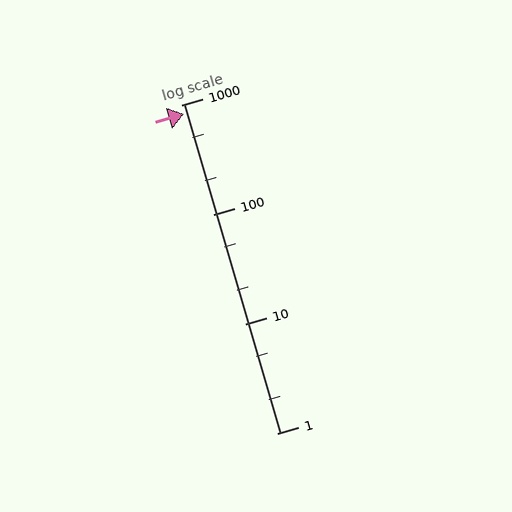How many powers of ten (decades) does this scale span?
The scale spans 3 decades, from 1 to 1000.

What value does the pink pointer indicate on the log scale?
The pointer indicates approximately 820.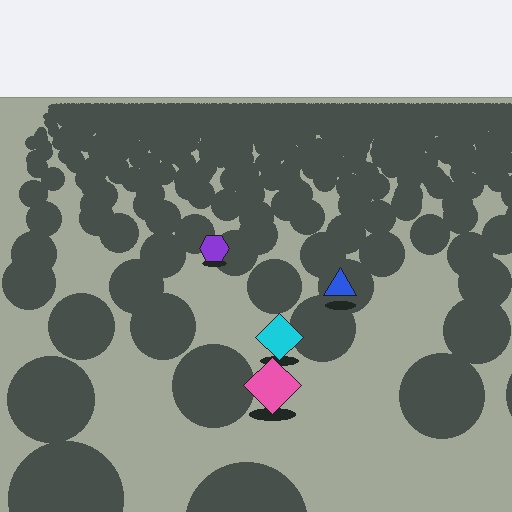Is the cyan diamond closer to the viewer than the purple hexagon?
Yes. The cyan diamond is closer — you can tell from the texture gradient: the ground texture is coarser near it.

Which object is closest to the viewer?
The pink diamond is closest. The texture marks near it are larger and more spread out.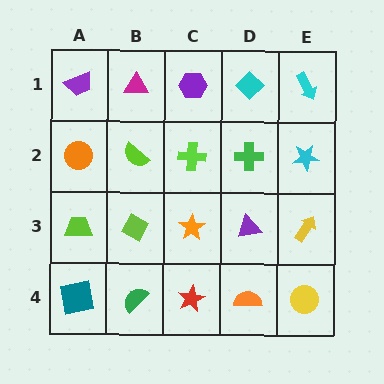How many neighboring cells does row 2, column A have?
3.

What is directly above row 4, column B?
A lime diamond.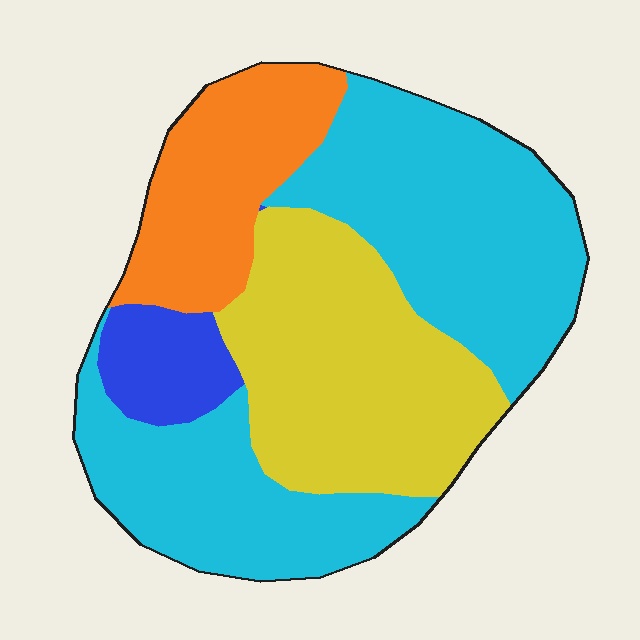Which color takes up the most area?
Cyan, at roughly 45%.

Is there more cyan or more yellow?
Cyan.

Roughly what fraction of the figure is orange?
Orange covers 17% of the figure.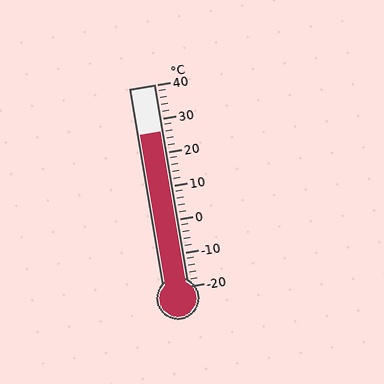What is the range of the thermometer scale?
The thermometer scale ranges from -20°C to 40°C.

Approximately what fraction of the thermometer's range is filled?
The thermometer is filled to approximately 75% of its range.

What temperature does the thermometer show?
The thermometer shows approximately 26°C.